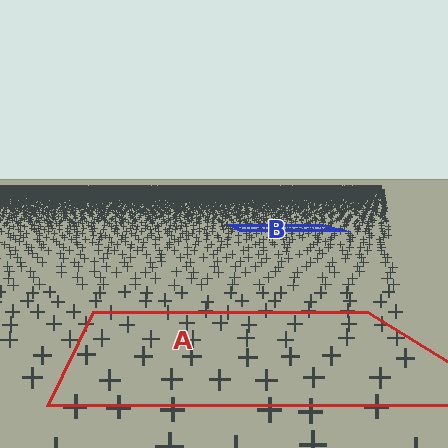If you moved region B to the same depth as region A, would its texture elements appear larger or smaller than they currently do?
They would appear larger. At a closer depth, the same texture elements are projected at a bigger on-screen size.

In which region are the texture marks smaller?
The texture marks are smaller in region B, because it is farther away.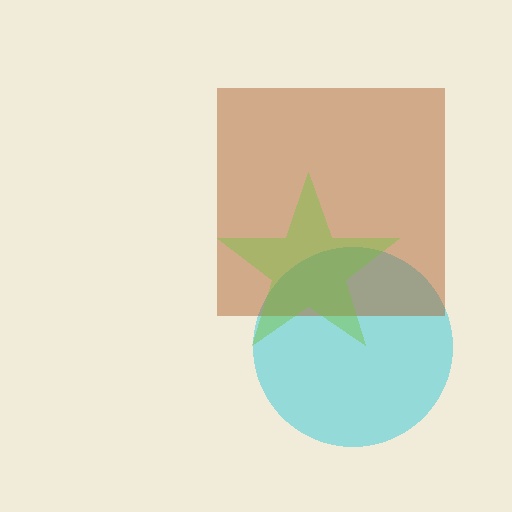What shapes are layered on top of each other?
The layered shapes are: a cyan circle, a brown square, a lime star.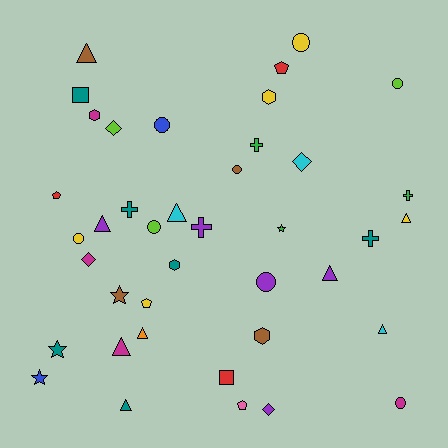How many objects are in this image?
There are 40 objects.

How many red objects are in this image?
There are 3 red objects.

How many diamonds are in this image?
There are 4 diamonds.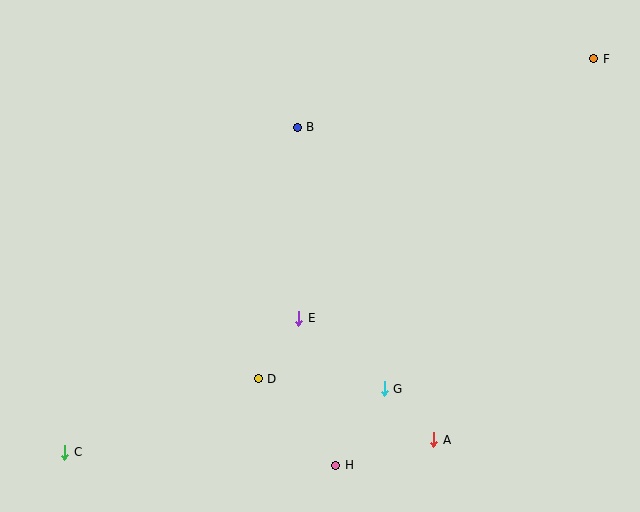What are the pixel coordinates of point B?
Point B is at (297, 127).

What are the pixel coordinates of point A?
Point A is at (434, 440).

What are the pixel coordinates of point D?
Point D is at (258, 379).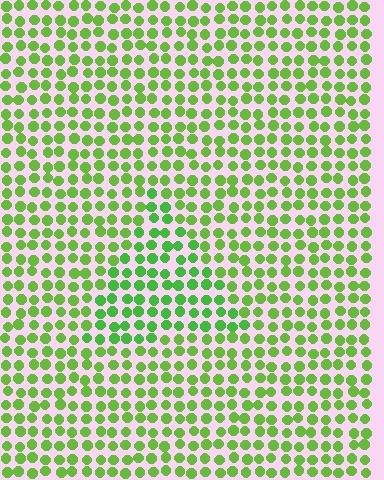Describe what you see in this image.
The image is filled with small lime elements in a uniform arrangement. A triangle-shaped region is visible where the elements are tinted to a slightly different hue, forming a subtle color boundary.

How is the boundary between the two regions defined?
The boundary is defined purely by a slight shift in hue (about 18 degrees). Spacing, size, and orientation are identical on both sides.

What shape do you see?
I see a triangle.